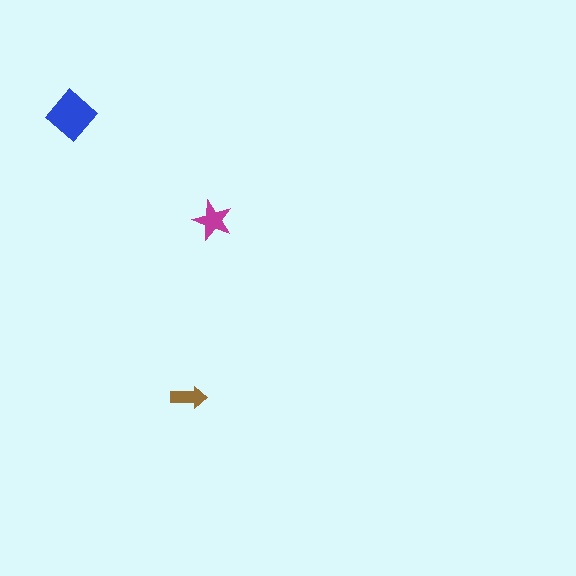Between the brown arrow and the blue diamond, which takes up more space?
The blue diamond.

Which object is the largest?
The blue diamond.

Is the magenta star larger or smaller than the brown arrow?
Larger.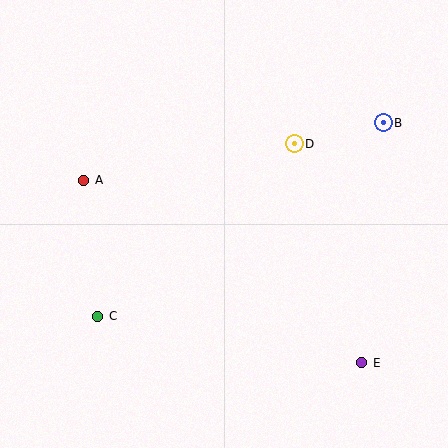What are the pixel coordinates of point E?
Point E is at (362, 363).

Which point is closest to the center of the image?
Point D at (294, 144) is closest to the center.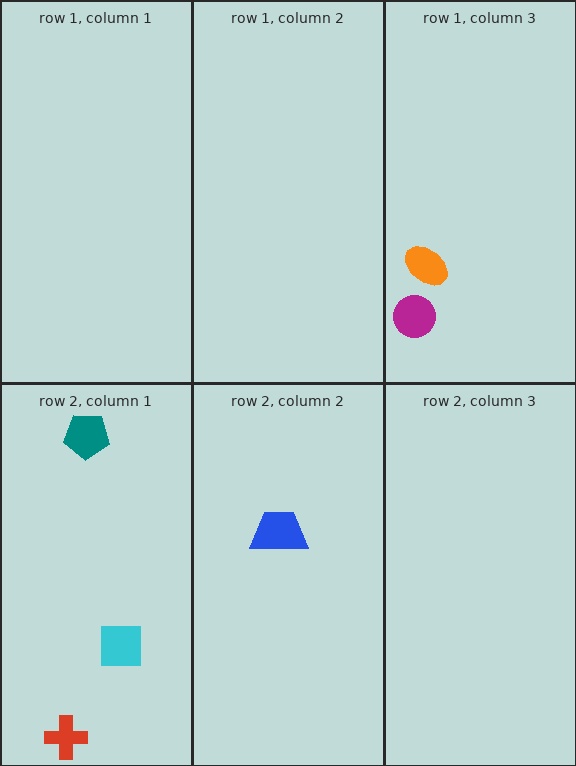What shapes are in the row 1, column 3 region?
The orange ellipse, the magenta circle.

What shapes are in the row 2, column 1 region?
The red cross, the cyan square, the teal pentagon.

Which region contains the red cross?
The row 2, column 1 region.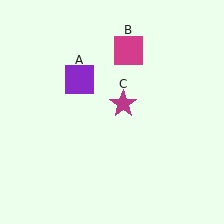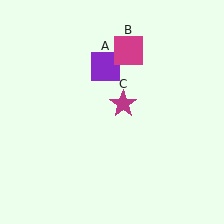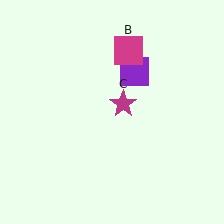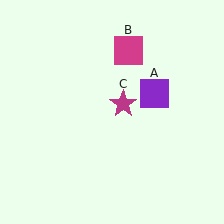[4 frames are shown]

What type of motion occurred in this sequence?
The purple square (object A) rotated clockwise around the center of the scene.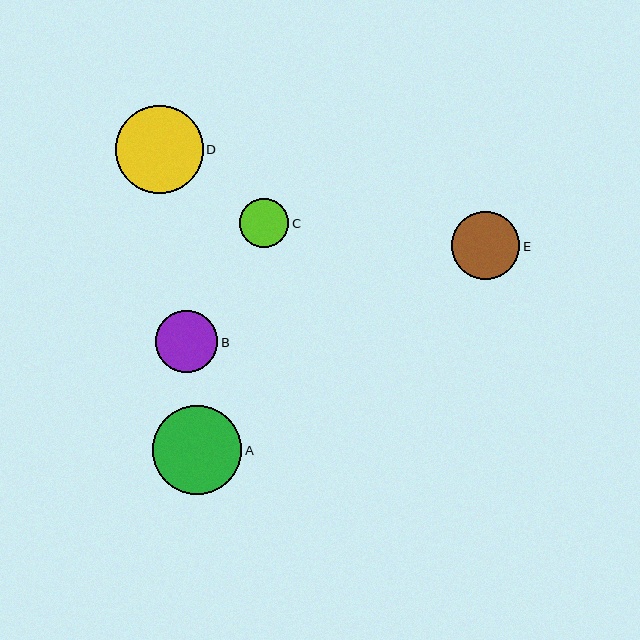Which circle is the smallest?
Circle C is the smallest with a size of approximately 49 pixels.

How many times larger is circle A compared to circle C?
Circle A is approximately 1.8 times the size of circle C.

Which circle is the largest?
Circle A is the largest with a size of approximately 89 pixels.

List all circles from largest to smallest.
From largest to smallest: A, D, E, B, C.